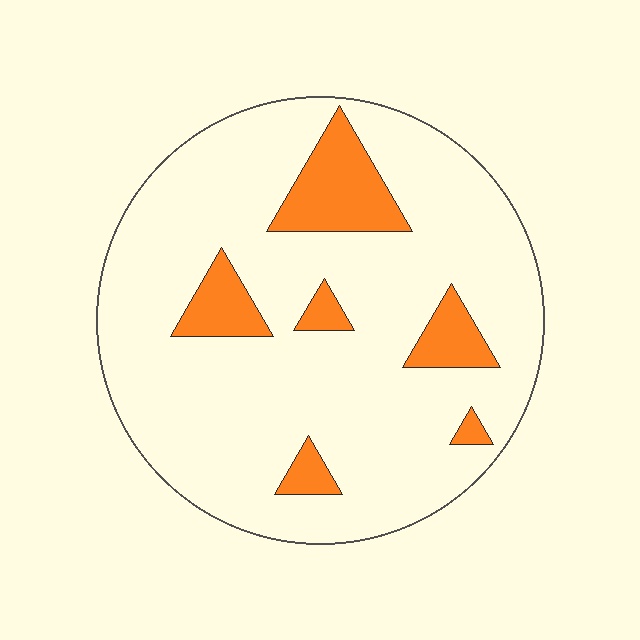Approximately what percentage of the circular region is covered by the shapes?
Approximately 15%.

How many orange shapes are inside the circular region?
6.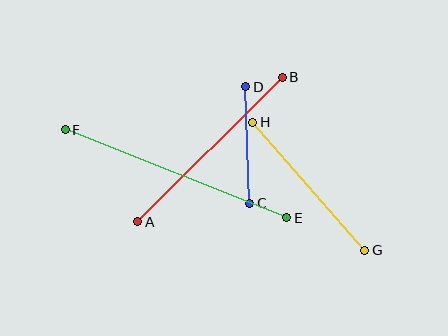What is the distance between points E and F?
The distance is approximately 239 pixels.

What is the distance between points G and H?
The distance is approximately 170 pixels.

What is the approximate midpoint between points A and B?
The midpoint is at approximately (210, 149) pixels.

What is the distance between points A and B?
The distance is approximately 204 pixels.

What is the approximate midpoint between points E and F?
The midpoint is at approximately (176, 174) pixels.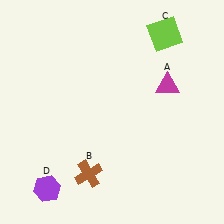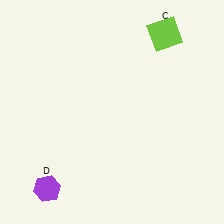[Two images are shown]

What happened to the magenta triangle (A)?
The magenta triangle (A) was removed in Image 2. It was in the top-right area of Image 1.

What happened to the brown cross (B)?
The brown cross (B) was removed in Image 2. It was in the bottom-left area of Image 1.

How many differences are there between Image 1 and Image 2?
There are 2 differences between the two images.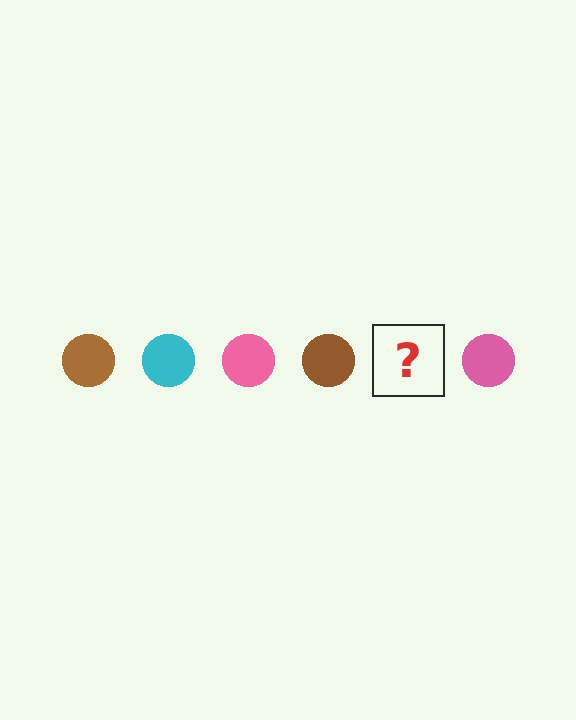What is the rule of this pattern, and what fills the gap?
The rule is that the pattern cycles through brown, cyan, pink circles. The gap should be filled with a cyan circle.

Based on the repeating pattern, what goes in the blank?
The blank should be a cyan circle.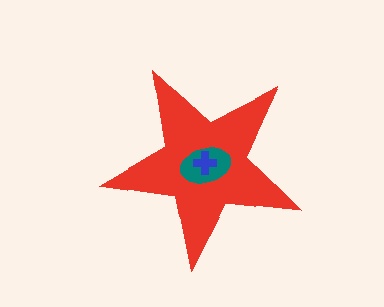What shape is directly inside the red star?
The teal ellipse.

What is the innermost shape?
The blue cross.